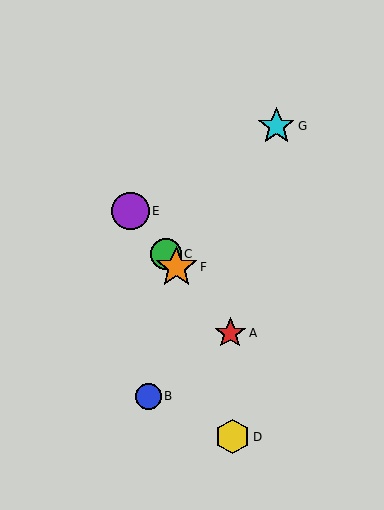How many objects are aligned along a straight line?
4 objects (A, C, E, F) are aligned along a straight line.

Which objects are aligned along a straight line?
Objects A, C, E, F are aligned along a straight line.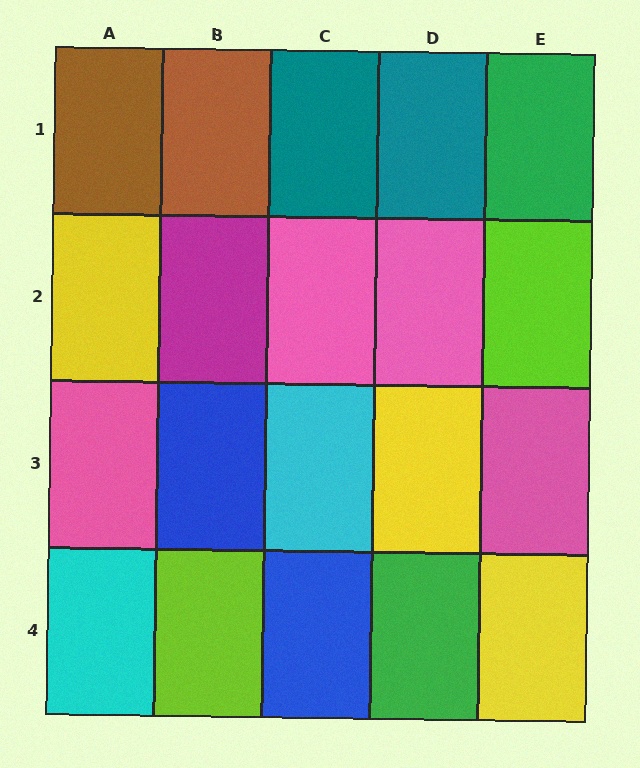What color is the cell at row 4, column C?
Blue.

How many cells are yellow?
3 cells are yellow.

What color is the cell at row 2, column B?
Magenta.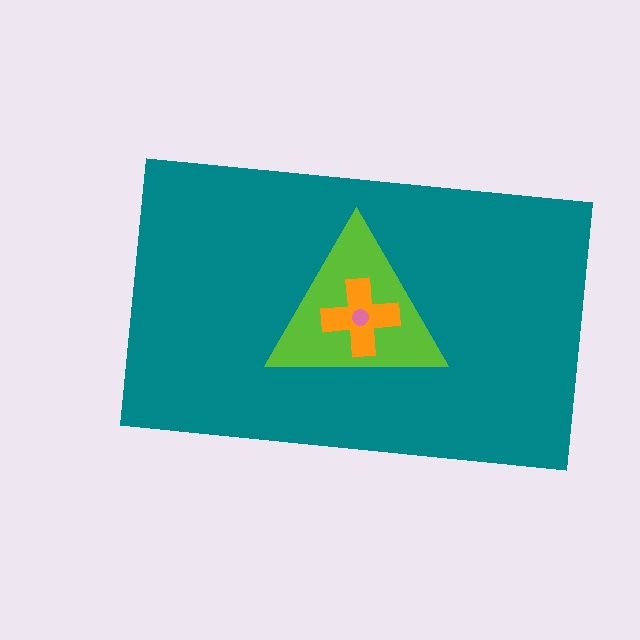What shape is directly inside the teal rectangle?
The lime triangle.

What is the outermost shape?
The teal rectangle.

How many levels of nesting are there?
4.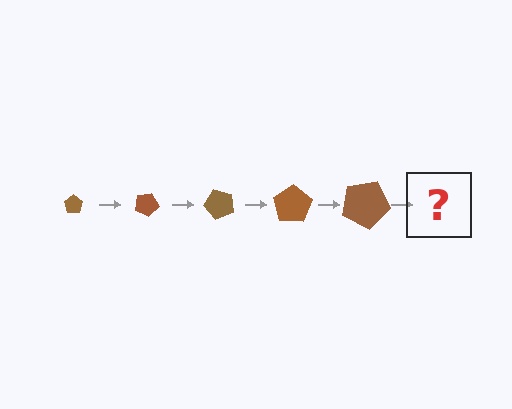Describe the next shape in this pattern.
It should be a pentagon, larger than the previous one and rotated 125 degrees from the start.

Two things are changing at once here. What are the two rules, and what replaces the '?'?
The two rules are that the pentagon grows larger each step and it rotates 25 degrees each step. The '?' should be a pentagon, larger than the previous one and rotated 125 degrees from the start.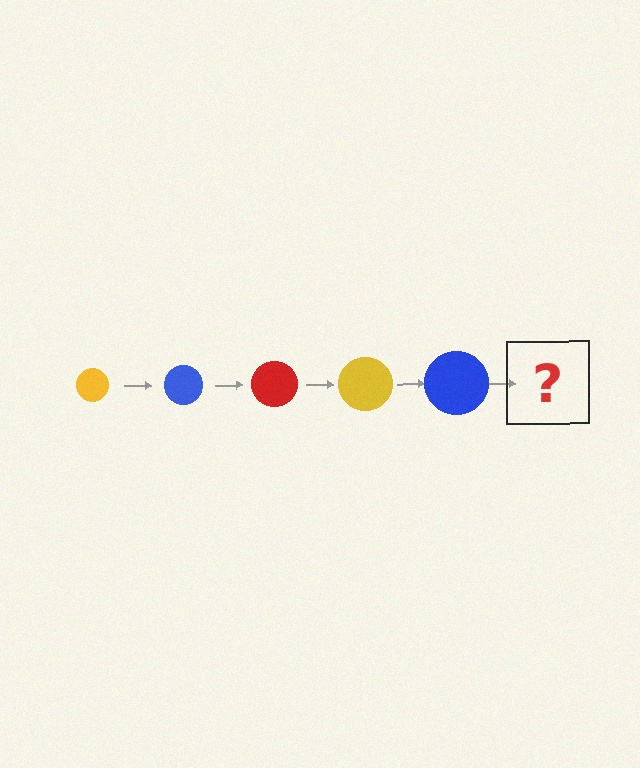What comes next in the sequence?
The next element should be a red circle, larger than the previous one.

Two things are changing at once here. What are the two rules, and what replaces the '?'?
The two rules are that the circle grows larger each step and the color cycles through yellow, blue, and red. The '?' should be a red circle, larger than the previous one.